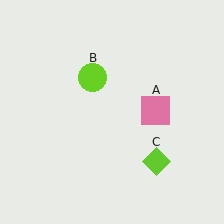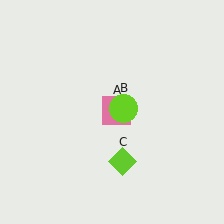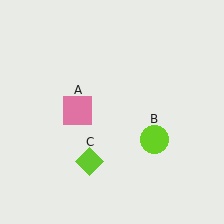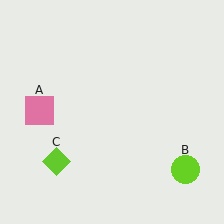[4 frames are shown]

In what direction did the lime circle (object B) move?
The lime circle (object B) moved down and to the right.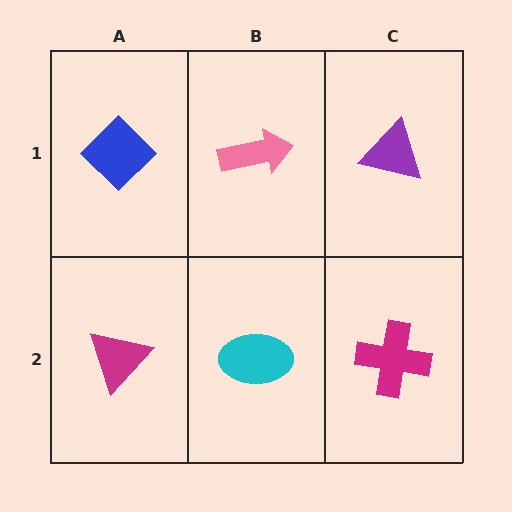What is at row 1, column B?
A pink arrow.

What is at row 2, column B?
A cyan ellipse.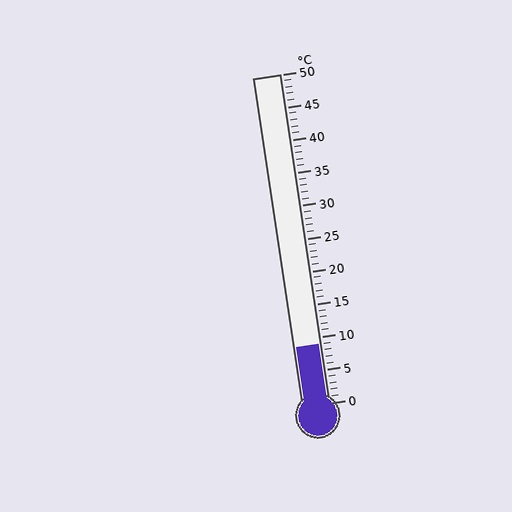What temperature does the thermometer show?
The thermometer shows approximately 9°C.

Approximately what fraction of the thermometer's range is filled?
The thermometer is filled to approximately 20% of its range.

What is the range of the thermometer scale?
The thermometer scale ranges from 0°C to 50°C.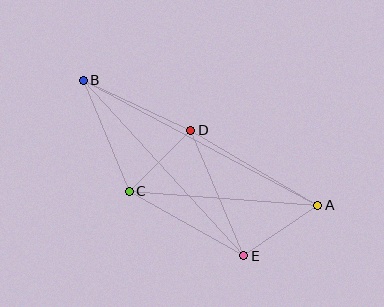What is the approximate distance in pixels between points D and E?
The distance between D and E is approximately 136 pixels.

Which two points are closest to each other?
Points C and D are closest to each other.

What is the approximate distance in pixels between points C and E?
The distance between C and E is approximately 131 pixels.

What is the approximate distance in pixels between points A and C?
The distance between A and C is approximately 189 pixels.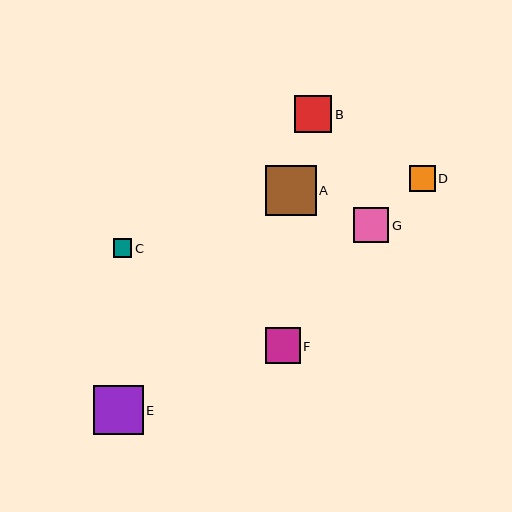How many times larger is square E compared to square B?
Square E is approximately 1.3 times the size of square B.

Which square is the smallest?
Square C is the smallest with a size of approximately 19 pixels.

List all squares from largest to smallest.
From largest to smallest: A, E, B, G, F, D, C.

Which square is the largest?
Square A is the largest with a size of approximately 51 pixels.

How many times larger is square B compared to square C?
Square B is approximately 2.0 times the size of square C.